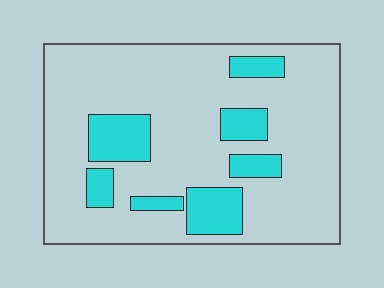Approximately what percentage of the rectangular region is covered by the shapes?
Approximately 20%.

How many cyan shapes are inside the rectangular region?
7.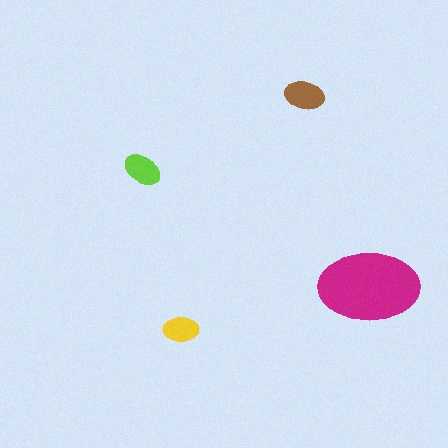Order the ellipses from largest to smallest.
the magenta one, the brown one, the lime one, the yellow one.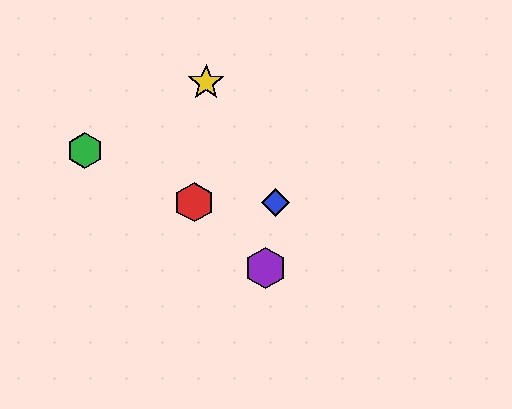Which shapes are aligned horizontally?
The red hexagon, the blue diamond are aligned horizontally.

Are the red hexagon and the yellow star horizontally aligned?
No, the red hexagon is at y≈202 and the yellow star is at y≈83.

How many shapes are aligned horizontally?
2 shapes (the red hexagon, the blue diamond) are aligned horizontally.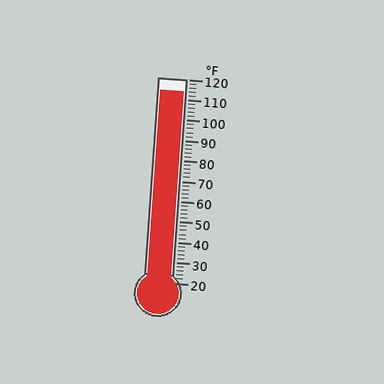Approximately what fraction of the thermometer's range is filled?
The thermometer is filled to approximately 95% of its range.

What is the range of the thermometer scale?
The thermometer scale ranges from 20°F to 120°F.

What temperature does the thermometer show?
The thermometer shows approximately 114°F.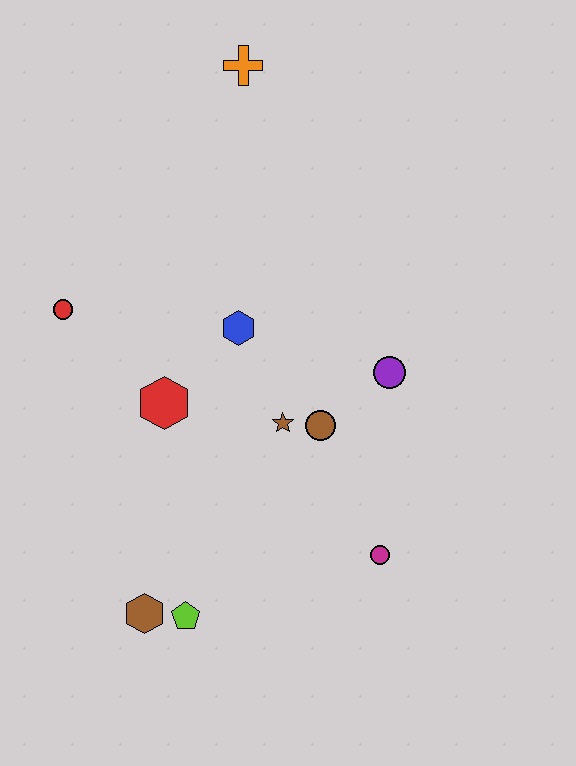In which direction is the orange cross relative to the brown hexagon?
The orange cross is above the brown hexagon.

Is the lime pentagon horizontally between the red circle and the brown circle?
Yes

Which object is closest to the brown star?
The brown circle is closest to the brown star.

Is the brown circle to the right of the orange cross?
Yes